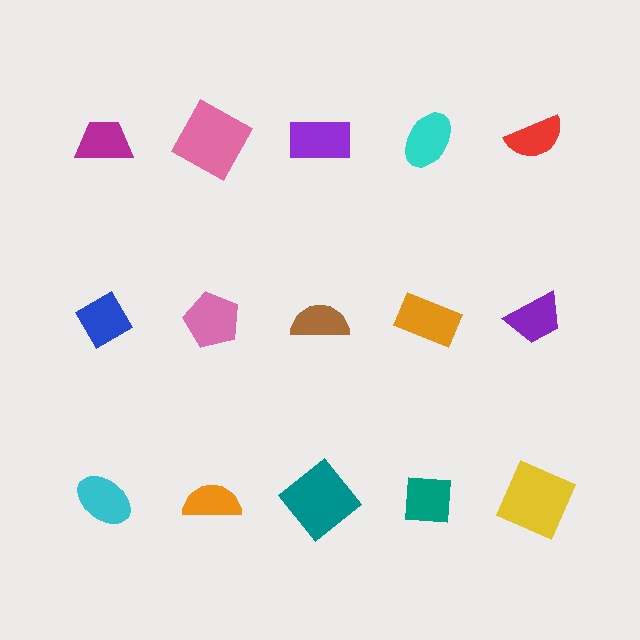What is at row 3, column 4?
A teal square.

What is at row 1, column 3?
A purple rectangle.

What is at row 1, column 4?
A cyan ellipse.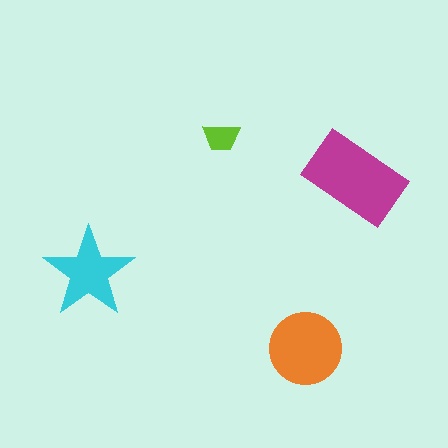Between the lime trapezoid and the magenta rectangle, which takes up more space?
The magenta rectangle.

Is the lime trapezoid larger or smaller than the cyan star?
Smaller.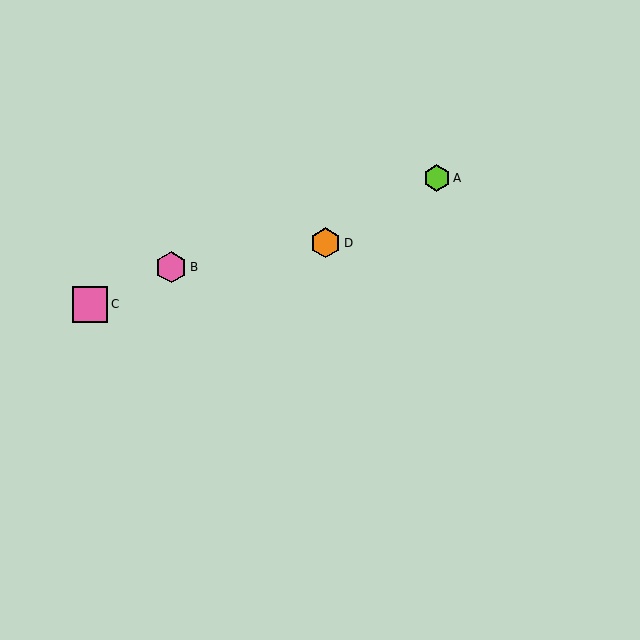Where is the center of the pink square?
The center of the pink square is at (90, 304).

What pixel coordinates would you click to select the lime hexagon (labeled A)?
Click at (437, 178) to select the lime hexagon A.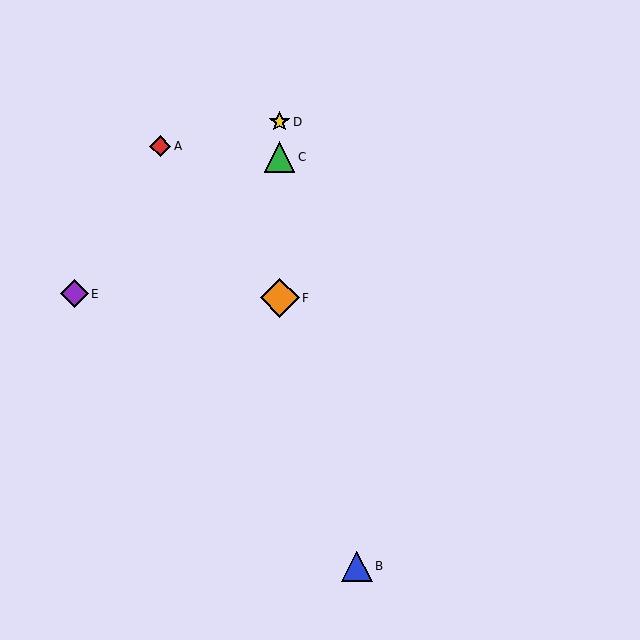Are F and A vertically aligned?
No, F is at x≈280 and A is at x≈160.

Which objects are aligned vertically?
Objects C, D, F are aligned vertically.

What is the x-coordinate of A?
Object A is at x≈160.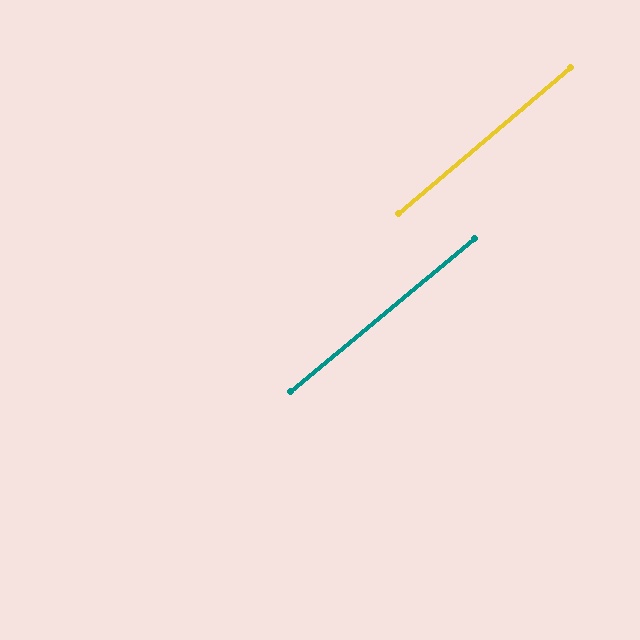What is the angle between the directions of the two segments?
Approximately 0 degrees.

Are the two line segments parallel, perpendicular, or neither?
Parallel — their directions differ by only 0.3°.